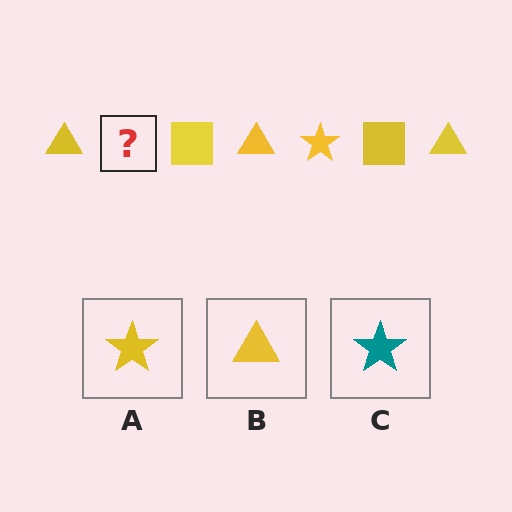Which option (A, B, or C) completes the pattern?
A.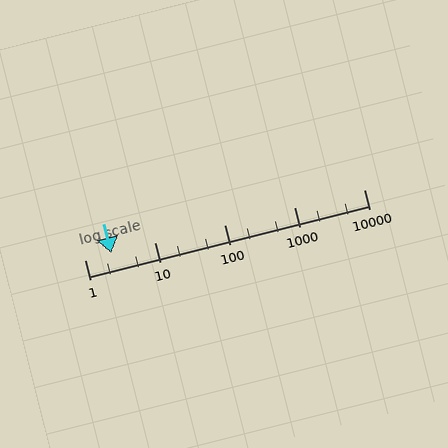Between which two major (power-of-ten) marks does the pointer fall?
The pointer is between 1 and 10.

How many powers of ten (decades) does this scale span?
The scale spans 4 decades, from 1 to 10000.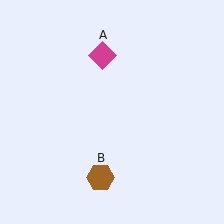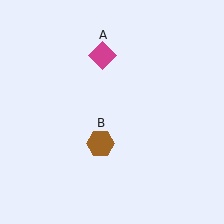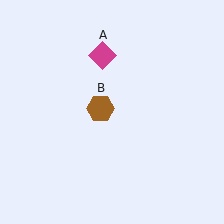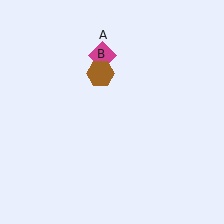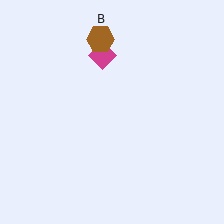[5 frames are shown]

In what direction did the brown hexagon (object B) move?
The brown hexagon (object B) moved up.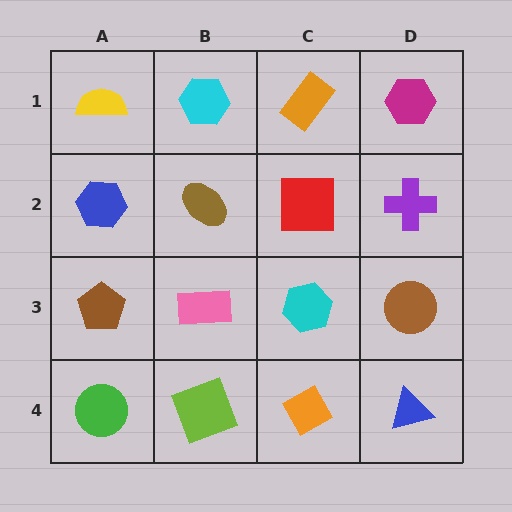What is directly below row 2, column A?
A brown pentagon.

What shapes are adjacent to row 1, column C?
A red square (row 2, column C), a cyan hexagon (row 1, column B), a magenta hexagon (row 1, column D).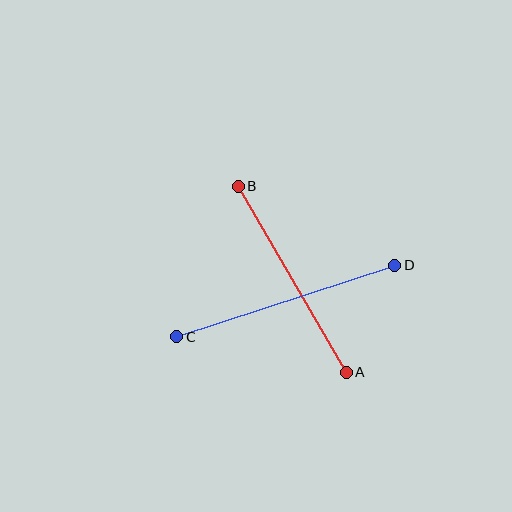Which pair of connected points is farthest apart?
Points C and D are farthest apart.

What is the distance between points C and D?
The distance is approximately 229 pixels.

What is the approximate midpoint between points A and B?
The midpoint is at approximately (292, 279) pixels.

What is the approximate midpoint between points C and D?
The midpoint is at approximately (286, 301) pixels.